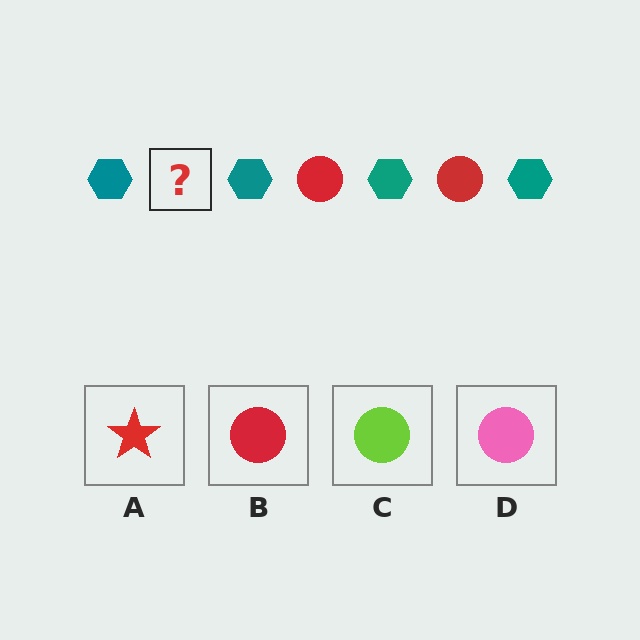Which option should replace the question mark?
Option B.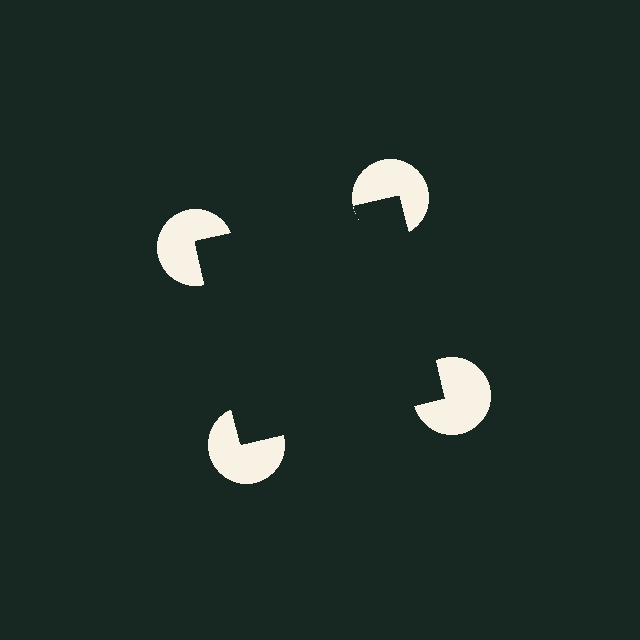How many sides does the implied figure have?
4 sides.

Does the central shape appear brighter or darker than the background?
It typically appears slightly darker than the background, even though no actual brightness change is drawn.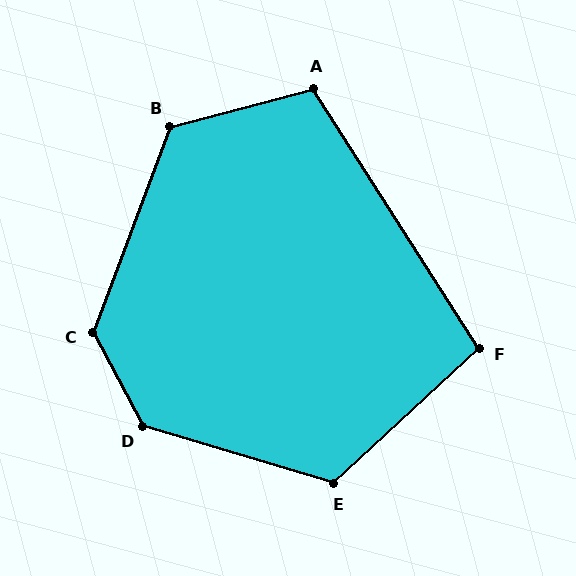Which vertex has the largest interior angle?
D, at approximately 135 degrees.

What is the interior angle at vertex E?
Approximately 121 degrees (obtuse).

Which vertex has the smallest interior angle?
F, at approximately 100 degrees.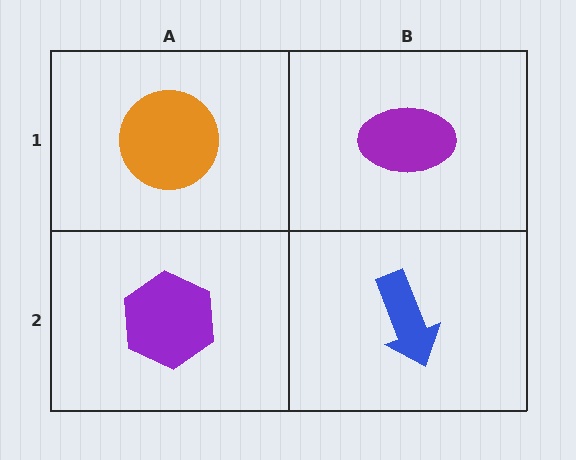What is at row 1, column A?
An orange circle.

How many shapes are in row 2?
2 shapes.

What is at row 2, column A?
A purple hexagon.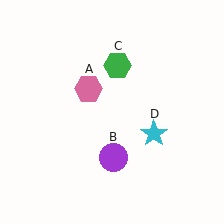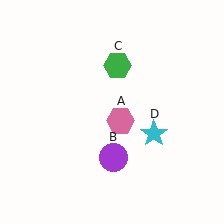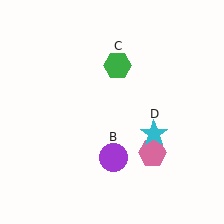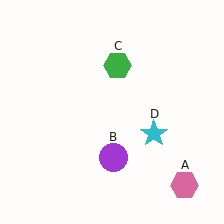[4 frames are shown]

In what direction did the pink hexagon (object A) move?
The pink hexagon (object A) moved down and to the right.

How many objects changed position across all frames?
1 object changed position: pink hexagon (object A).